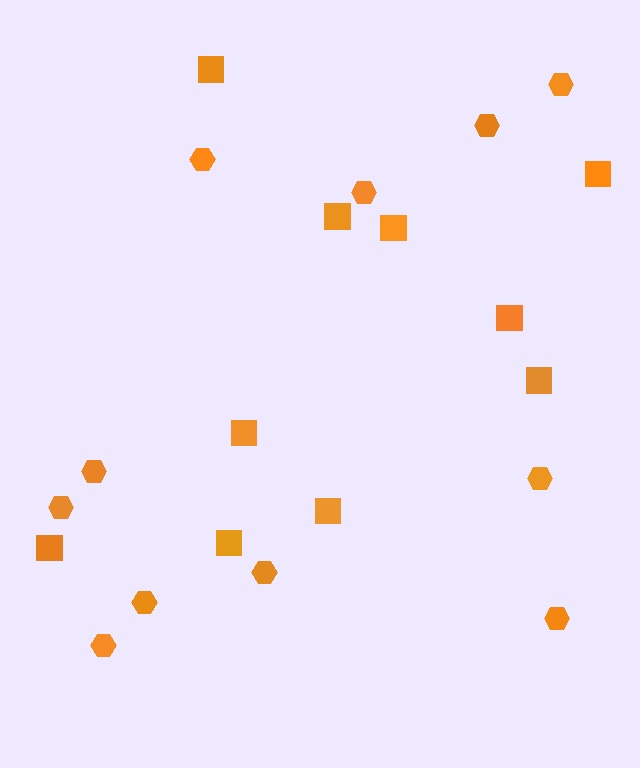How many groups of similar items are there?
There are 2 groups: one group of squares (10) and one group of hexagons (11).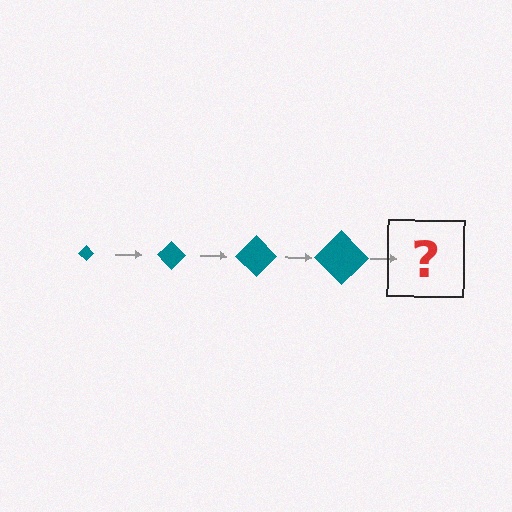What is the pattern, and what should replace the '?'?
The pattern is that the diamond gets progressively larger each step. The '?' should be a teal diamond, larger than the previous one.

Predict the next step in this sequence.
The next step is a teal diamond, larger than the previous one.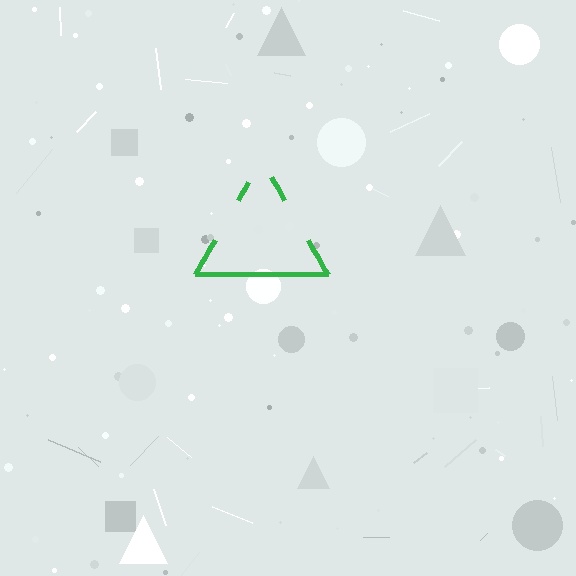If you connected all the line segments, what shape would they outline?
They would outline a triangle.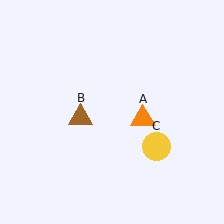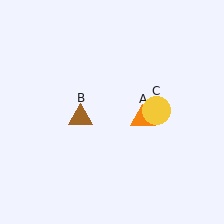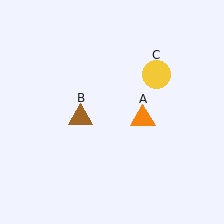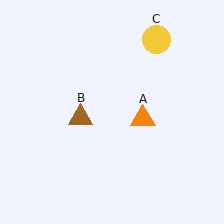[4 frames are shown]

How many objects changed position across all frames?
1 object changed position: yellow circle (object C).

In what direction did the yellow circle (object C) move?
The yellow circle (object C) moved up.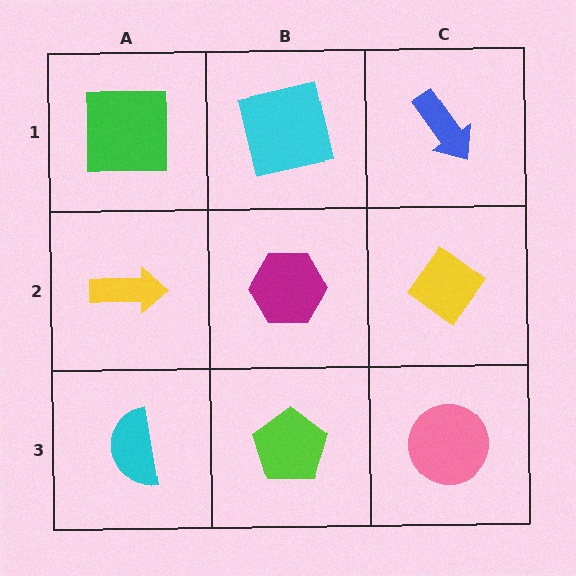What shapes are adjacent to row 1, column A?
A yellow arrow (row 2, column A), a cyan square (row 1, column B).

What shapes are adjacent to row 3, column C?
A yellow diamond (row 2, column C), a lime pentagon (row 3, column B).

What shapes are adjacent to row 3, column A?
A yellow arrow (row 2, column A), a lime pentagon (row 3, column B).